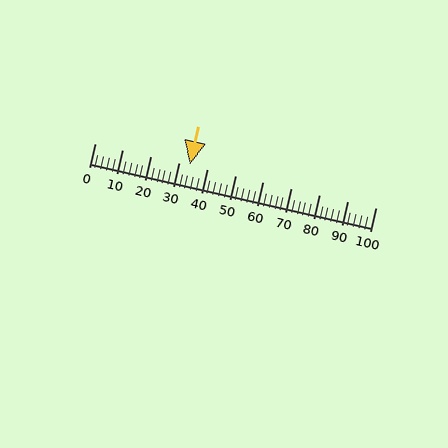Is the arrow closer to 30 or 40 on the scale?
The arrow is closer to 30.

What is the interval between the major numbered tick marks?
The major tick marks are spaced 10 units apart.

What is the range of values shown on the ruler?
The ruler shows values from 0 to 100.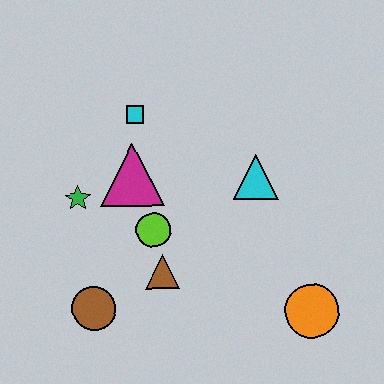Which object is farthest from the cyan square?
The orange circle is farthest from the cyan square.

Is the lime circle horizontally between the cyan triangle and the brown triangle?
No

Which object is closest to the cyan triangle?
The lime circle is closest to the cyan triangle.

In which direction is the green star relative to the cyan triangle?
The green star is to the left of the cyan triangle.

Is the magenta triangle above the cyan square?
No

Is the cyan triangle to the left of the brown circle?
No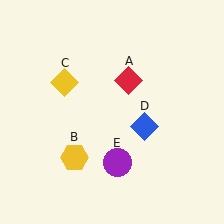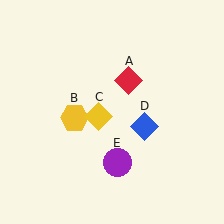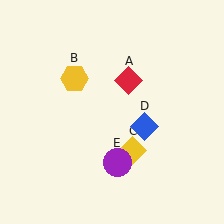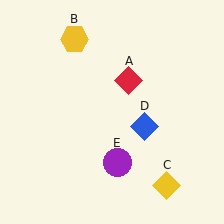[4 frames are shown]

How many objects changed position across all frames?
2 objects changed position: yellow hexagon (object B), yellow diamond (object C).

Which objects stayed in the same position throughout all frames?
Red diamond (object A) and blue diamond (object D) and purple circle (object E) remained stationary.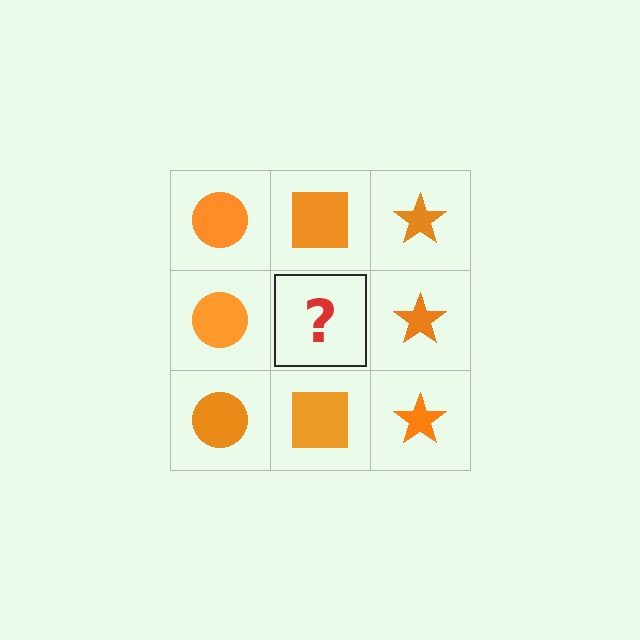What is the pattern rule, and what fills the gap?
The rule is that each column has a consistent shape. The gap should be filled with an orange square.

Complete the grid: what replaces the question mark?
The question mark should be replaced with an orange square.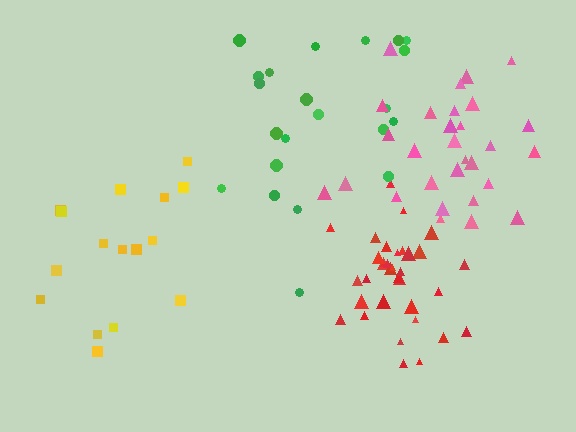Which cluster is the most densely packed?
Red.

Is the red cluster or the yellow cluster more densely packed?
Red.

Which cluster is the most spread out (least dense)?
Green.